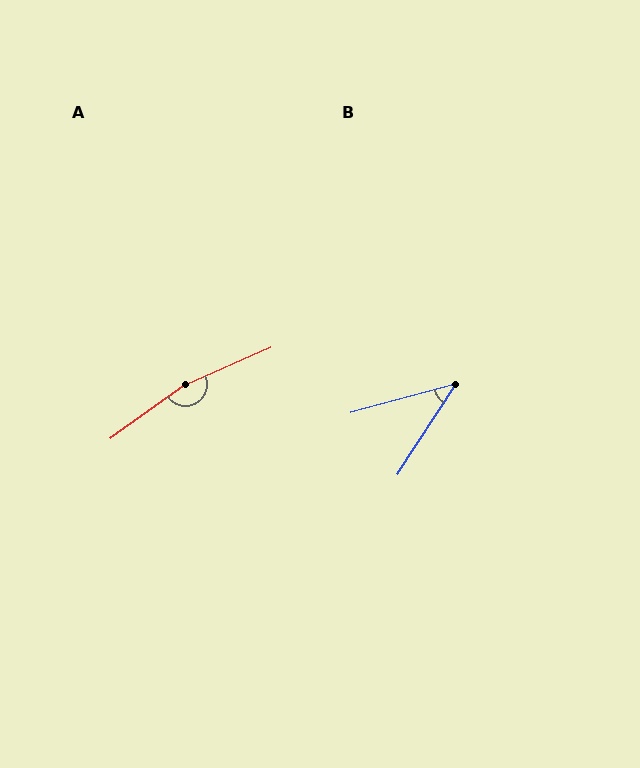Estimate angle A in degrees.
Approximately 168 degrees.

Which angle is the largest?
A, at approximately 168 degrees.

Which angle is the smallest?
B, at approximately 42 degrees.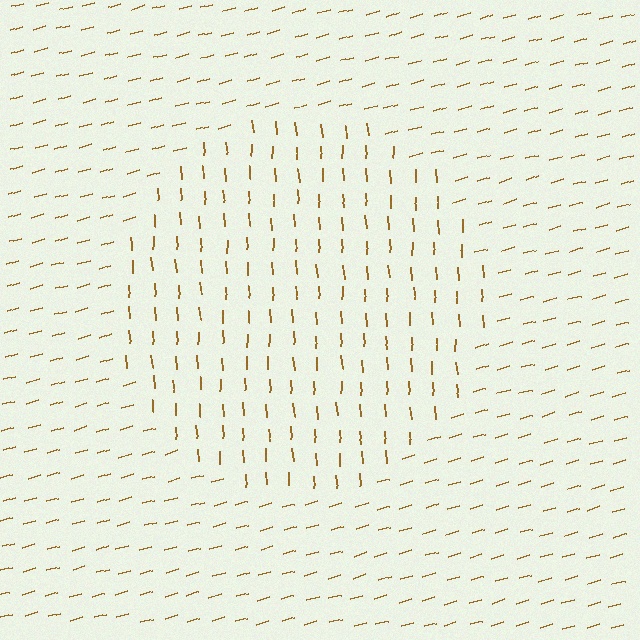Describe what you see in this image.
The image is filled with small brown line segments. A circle region in the image has lines oriented differently from the surrounding lines, creating a visible texture boundary.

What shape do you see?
I see a circle.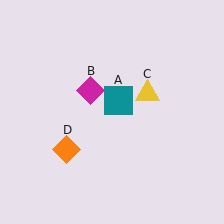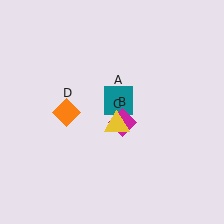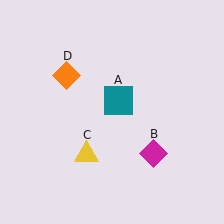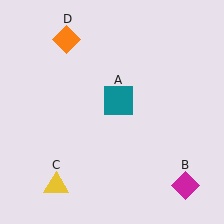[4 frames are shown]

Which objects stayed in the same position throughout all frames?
Teal square (object A) remained stationary.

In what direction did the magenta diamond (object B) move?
The magenta diamond (object B) moved down and to the right.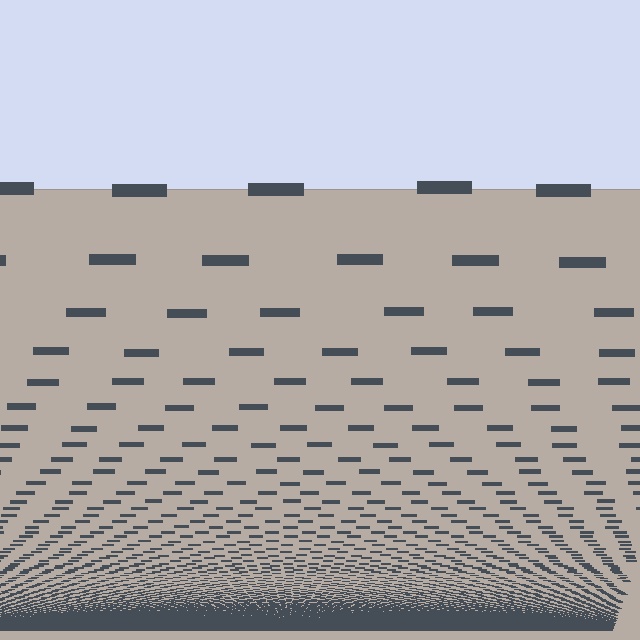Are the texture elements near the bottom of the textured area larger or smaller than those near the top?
Smaller. The gradient is inverted — elements near the bottom are smaller and denser.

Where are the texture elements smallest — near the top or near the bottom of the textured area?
Near the bottom.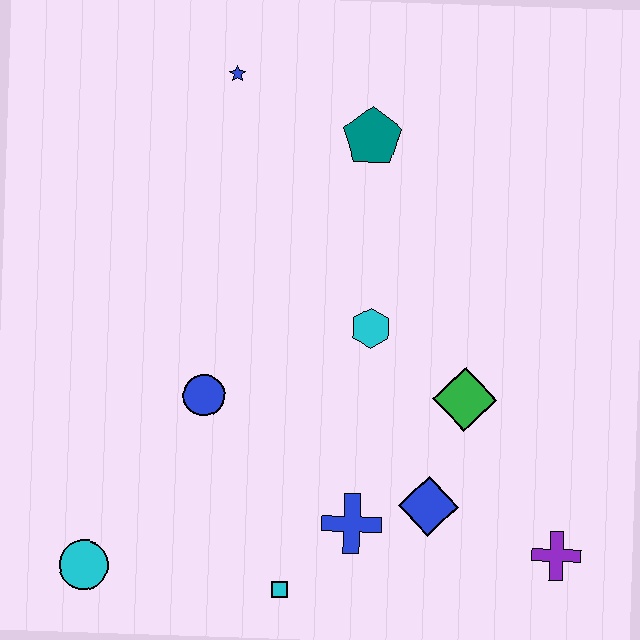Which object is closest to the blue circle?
The cyan hexagon is closest to the blue circle.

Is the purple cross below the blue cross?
Yes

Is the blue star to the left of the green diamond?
Yes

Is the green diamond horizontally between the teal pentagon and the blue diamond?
No